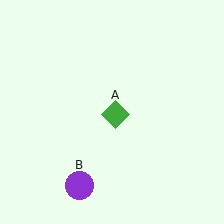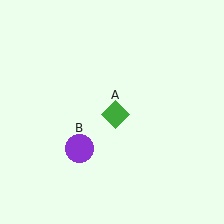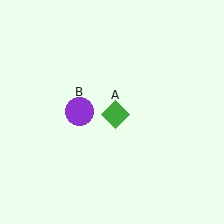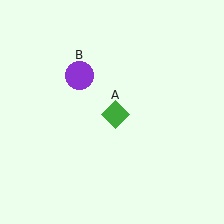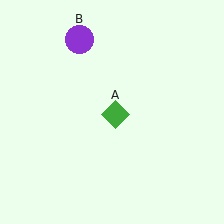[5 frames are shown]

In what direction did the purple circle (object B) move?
The purple circle (object B) moved up.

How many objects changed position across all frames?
1 object changed position: purple circle (object B).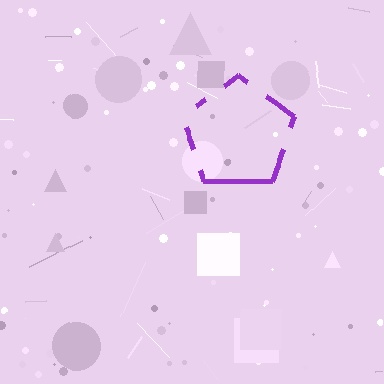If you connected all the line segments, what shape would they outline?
They would outline a pentagon.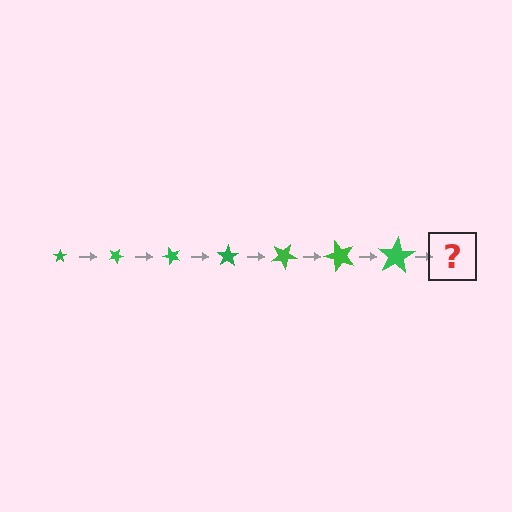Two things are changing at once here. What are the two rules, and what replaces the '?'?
The two rules are that the star grows larger each step and it rotates 25 degrees each step. The '?' should be a star, larger than the previous one and rotated 175 degrees from the start.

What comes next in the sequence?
The next element should be a star, larger than the previous one and rotated 175 degrees from the start.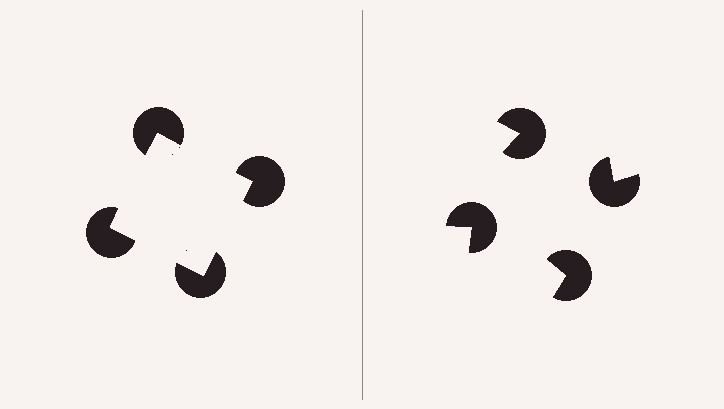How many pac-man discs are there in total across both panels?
8 — 4 on each side.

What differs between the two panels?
The pac-man discs are positioned identically on both sides; only the wedge orientations differ. On the left they align to a square; on the right they are misaligned.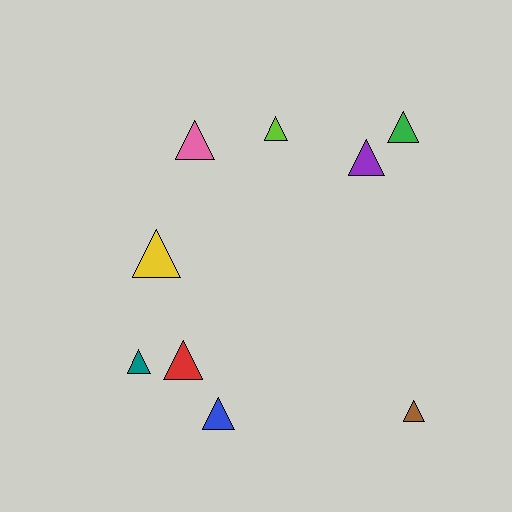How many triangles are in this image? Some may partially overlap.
There are 9 triangles.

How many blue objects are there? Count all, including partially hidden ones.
There is 1 blue object.